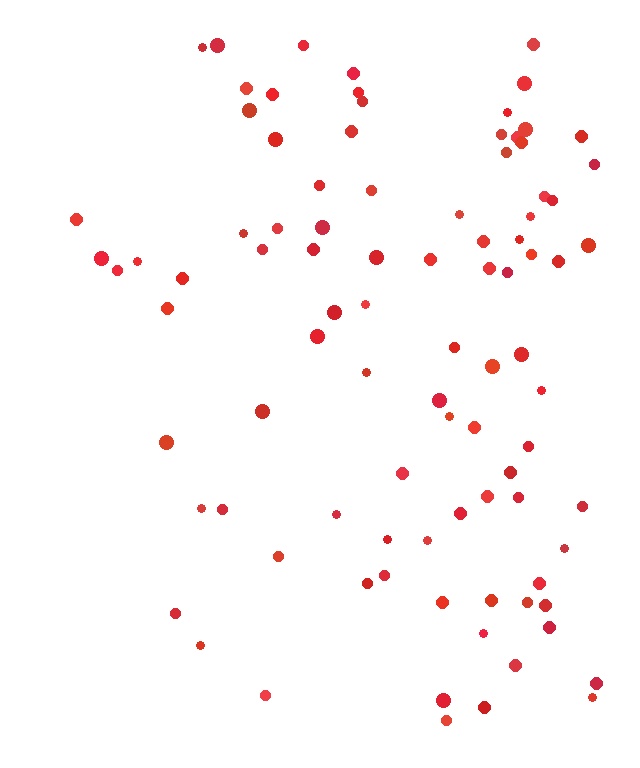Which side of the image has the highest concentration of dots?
The right.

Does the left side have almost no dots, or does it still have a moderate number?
Still a moderate number, just noticeably fewer than the right.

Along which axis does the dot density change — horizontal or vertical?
Horizontal.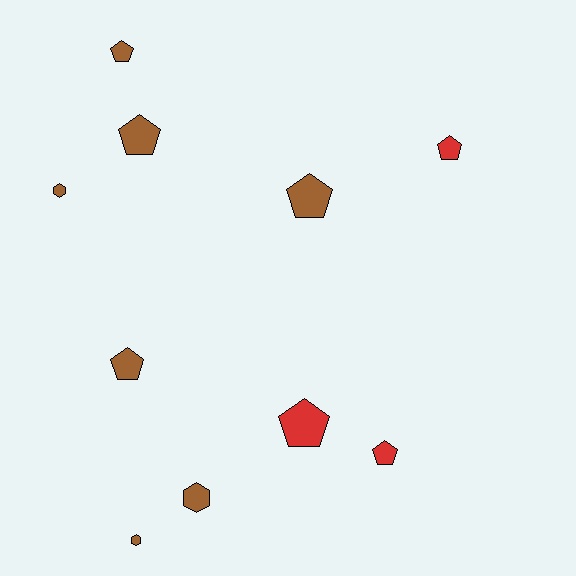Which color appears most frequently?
Brown, with 7 objects.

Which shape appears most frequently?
Pentagon, with 7 objects.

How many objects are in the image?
There are 10 objects.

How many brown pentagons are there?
There are 4 brown pentagons.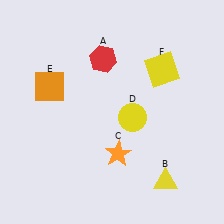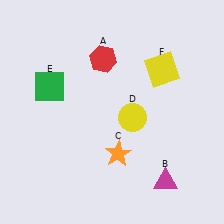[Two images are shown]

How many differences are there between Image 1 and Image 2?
There are 2 differences between the two images.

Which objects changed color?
B changed from yellow to magenta. E changed from orange to green.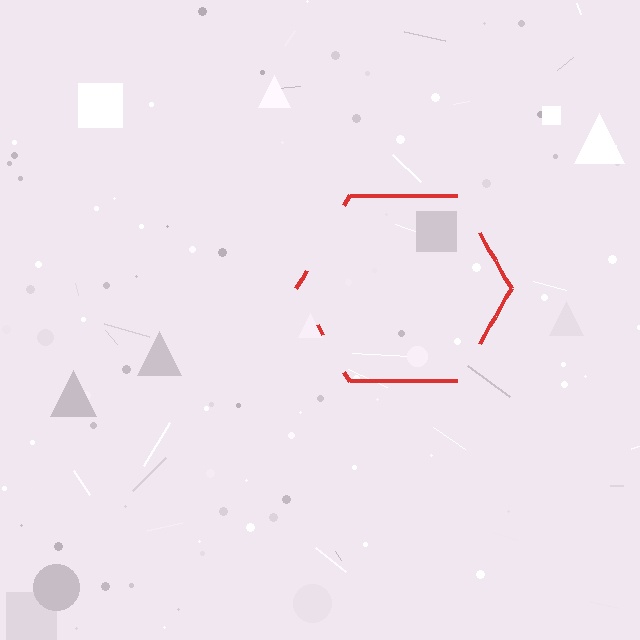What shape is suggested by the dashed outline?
The dashed outline suggests a hexagon.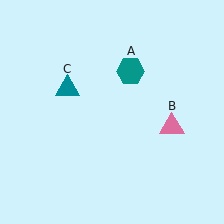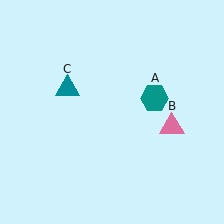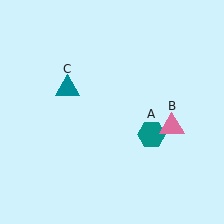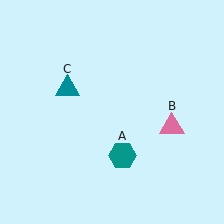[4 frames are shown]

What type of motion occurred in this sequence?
The teal hexagon (object A) rotated clockwise around the center of the scene.